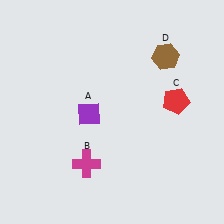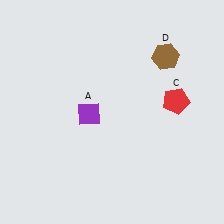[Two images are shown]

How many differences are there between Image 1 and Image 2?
There is 1 difference between the two images.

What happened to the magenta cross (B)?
The magenta cross (B) was removed in Image 2. It was in the bottom-left area of Image 1.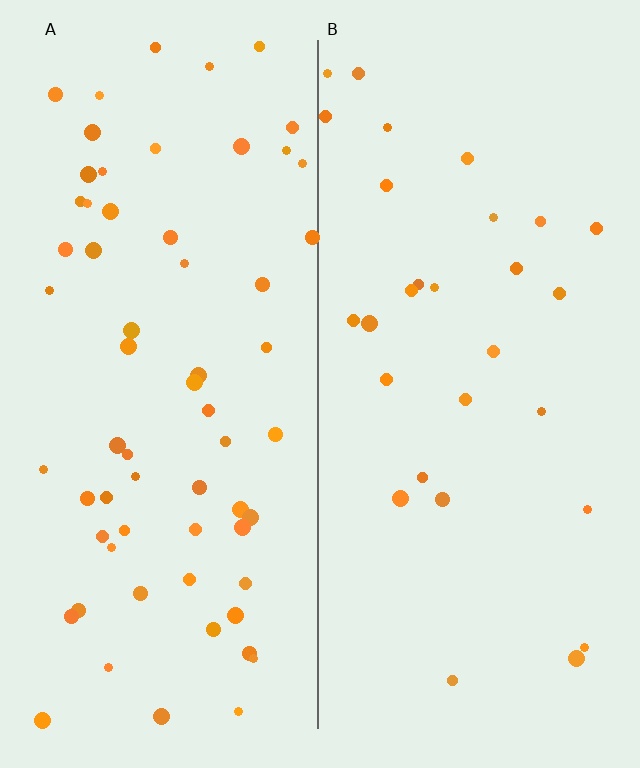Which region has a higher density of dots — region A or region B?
A (the left).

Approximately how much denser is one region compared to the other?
Approximately 2.2× — region A over region B.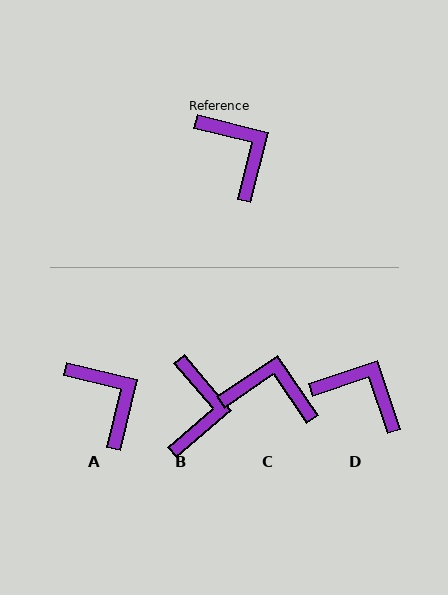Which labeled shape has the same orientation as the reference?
A.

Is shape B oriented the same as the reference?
No, it is off by about 36 degrees.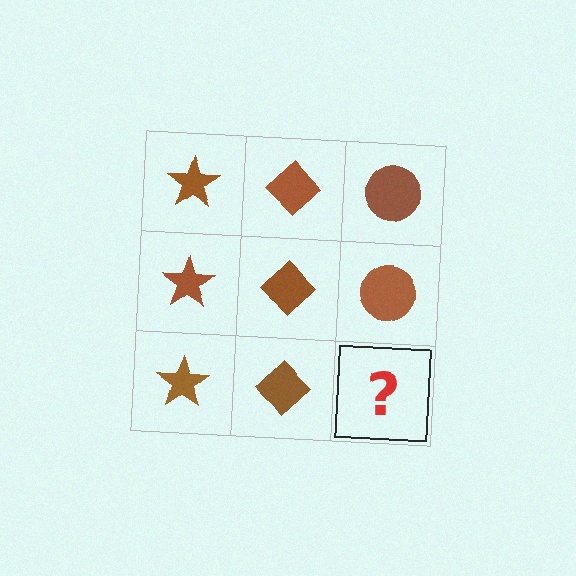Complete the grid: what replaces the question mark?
The question mark should be replaced with a brown circle.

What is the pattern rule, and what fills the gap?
The rule is that each column has a consistent shape. The gap should be filled with a brown circle.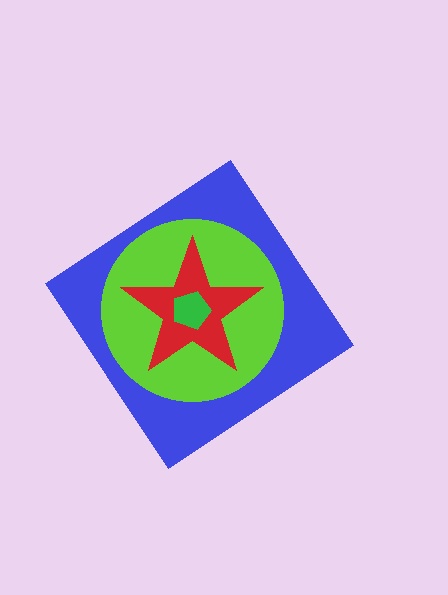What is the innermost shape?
The green pentagon.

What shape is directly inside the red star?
The green pentagon.